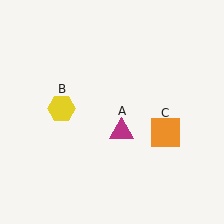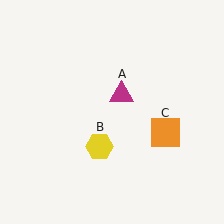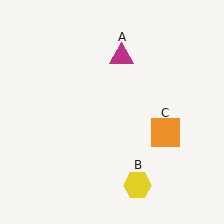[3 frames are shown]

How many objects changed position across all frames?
2 objects changed position: magenta triangle (object A), yellow hexagon (object B).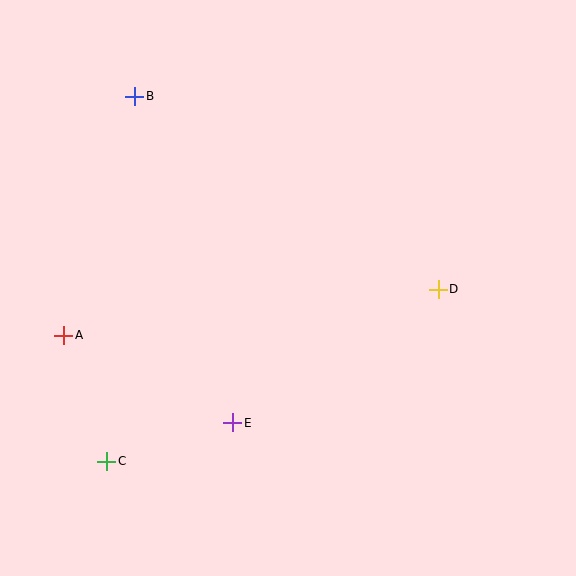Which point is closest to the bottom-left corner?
Point C is closest to the bottom-left corner.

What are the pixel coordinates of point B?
Point B is at (135, 96).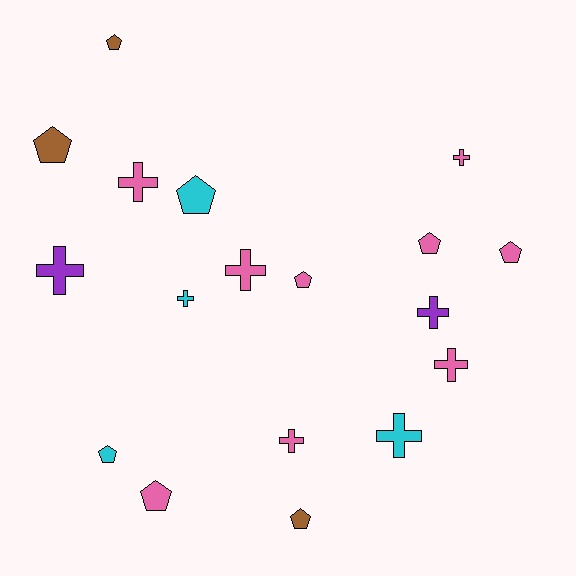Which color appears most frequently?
Pink, with 9 objects.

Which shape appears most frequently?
Cross, with 9 objects.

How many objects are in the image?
There are 18 objects.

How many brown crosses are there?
There are no brown crosses.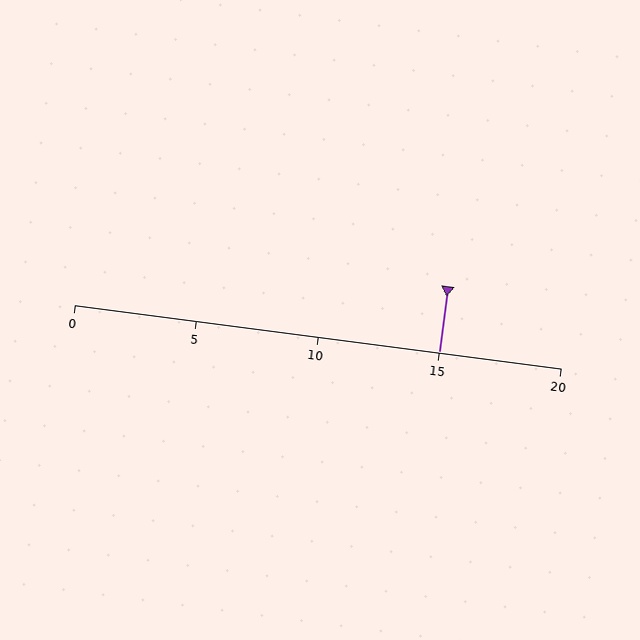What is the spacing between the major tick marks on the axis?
The major ticks are spaced 5 apart.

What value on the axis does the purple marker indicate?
The marker indicates approximately 15.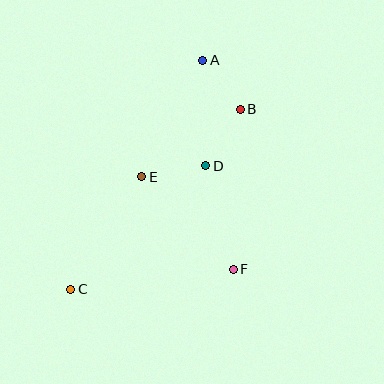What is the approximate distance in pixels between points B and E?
The distance between B and E is approximately 119 pixels.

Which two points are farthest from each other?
Points A and C are farthest from each other.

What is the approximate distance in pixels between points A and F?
The distance between A and F is approximately 211 pixels.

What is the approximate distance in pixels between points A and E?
The distance between A and E is approximately 131 pixels.